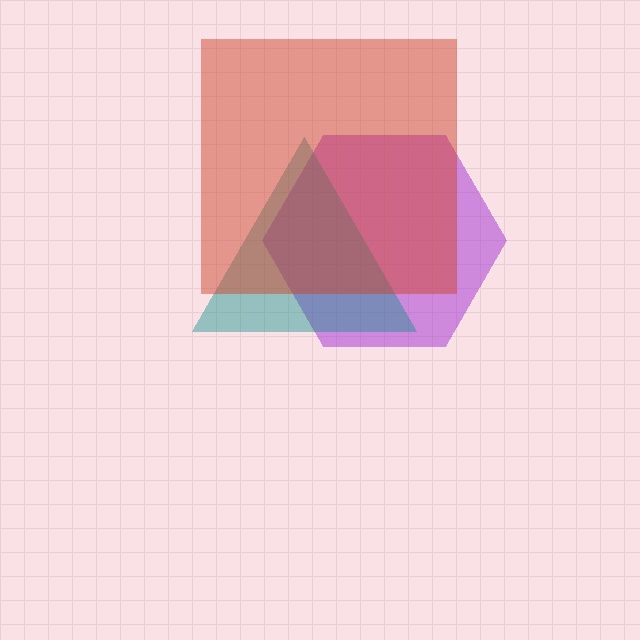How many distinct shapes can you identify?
There are 3 distinct shapes: a purple hexagon, a teal triangle, a red square.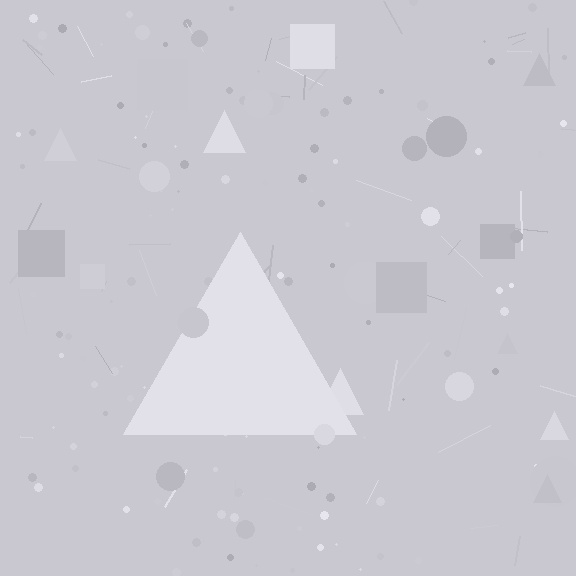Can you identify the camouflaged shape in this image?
The camouflaged shape is a triangle.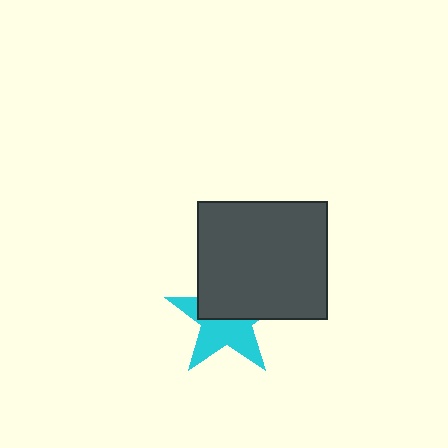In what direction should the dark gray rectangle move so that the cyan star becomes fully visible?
The dark gray rectangle should move up. That is the shortest direction to clear the overlap and leave the cyan star fully visible.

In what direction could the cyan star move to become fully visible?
The cyan star could move down. That would shift it out from behind the dark gray rectangle entirely.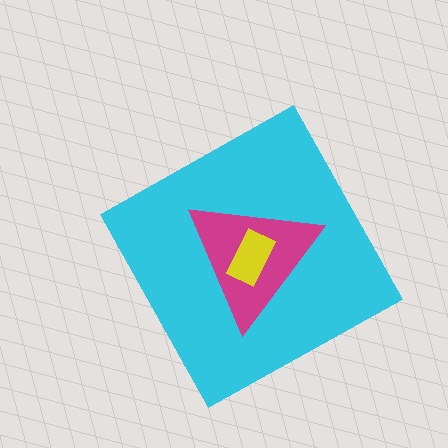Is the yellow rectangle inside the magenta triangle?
Yes.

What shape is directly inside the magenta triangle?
The yellow rectangle.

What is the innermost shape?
The yellow rectangle.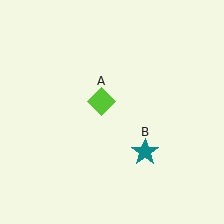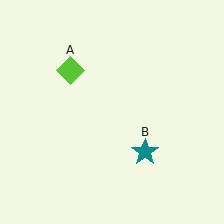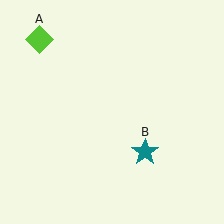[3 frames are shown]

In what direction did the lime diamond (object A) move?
The lime diamond (object A) moved up and to the left.